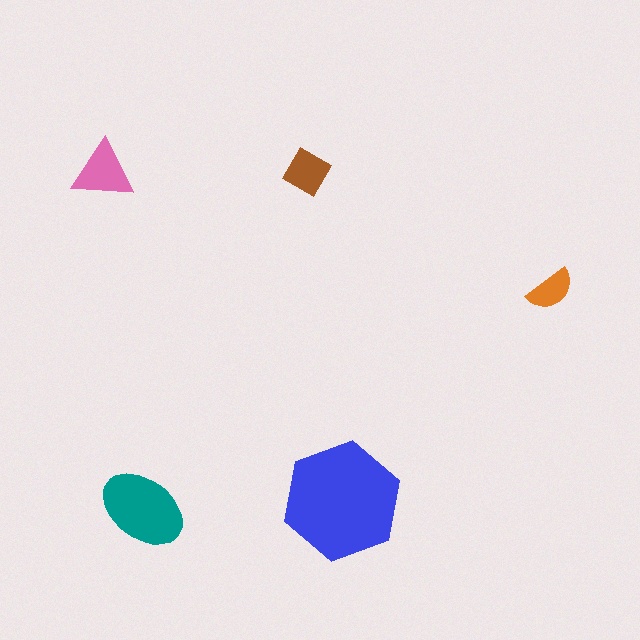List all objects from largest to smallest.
The blue hexagon, the teal ellipse, the pink triangle, the brown diamond, the orange semicircle.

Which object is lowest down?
The teal ellipse is bottommost.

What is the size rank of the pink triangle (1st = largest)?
3rd.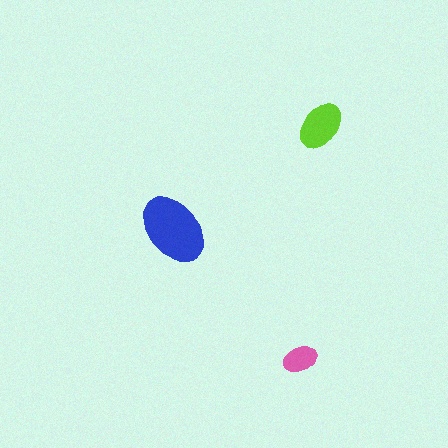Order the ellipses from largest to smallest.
the blue one, the lime one, the pink one.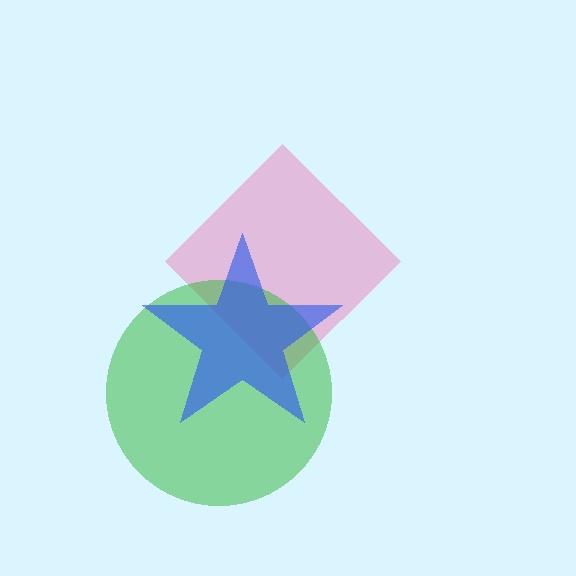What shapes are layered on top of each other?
The layered shapes are: a pink diamond, a green circle, a blue star.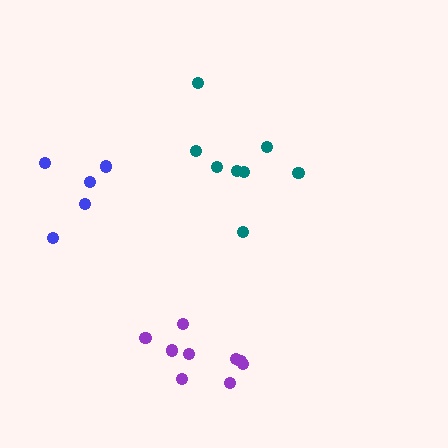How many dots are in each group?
Group 1: 8 dots, Group 2: 9 dots, Group 3: 5 dots (22 total).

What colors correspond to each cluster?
The clusters are colored: teal, purple, blue.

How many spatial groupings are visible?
There are 3 spatial groupings.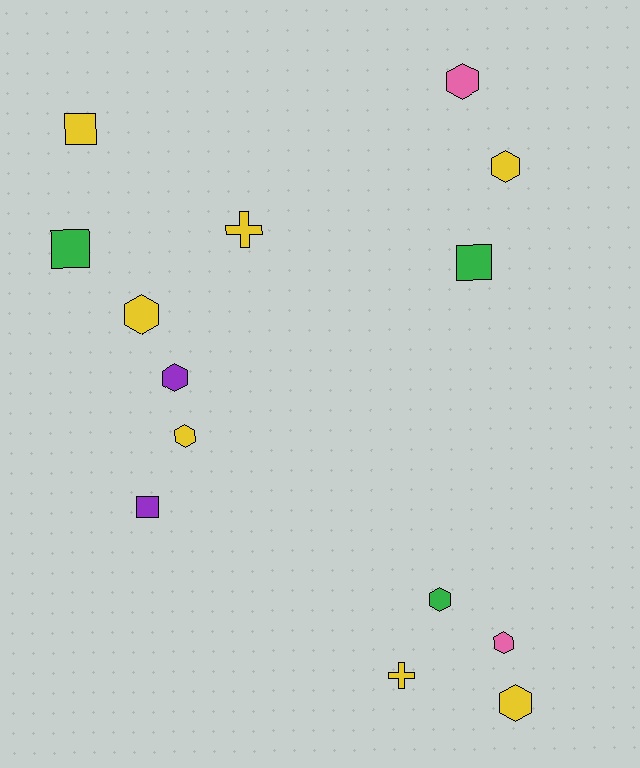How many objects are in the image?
There are 14 objects.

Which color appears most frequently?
Yellow, with 7 objects.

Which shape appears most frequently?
Hexagon, with 8 objects.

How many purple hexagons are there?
There is 1 purple hexagon.